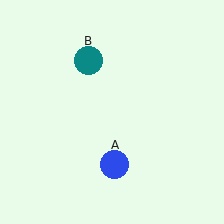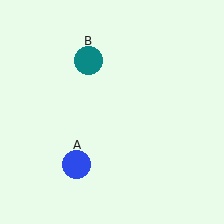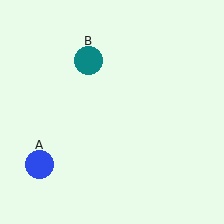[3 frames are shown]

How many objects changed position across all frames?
1 object changed position: blue circle (object A).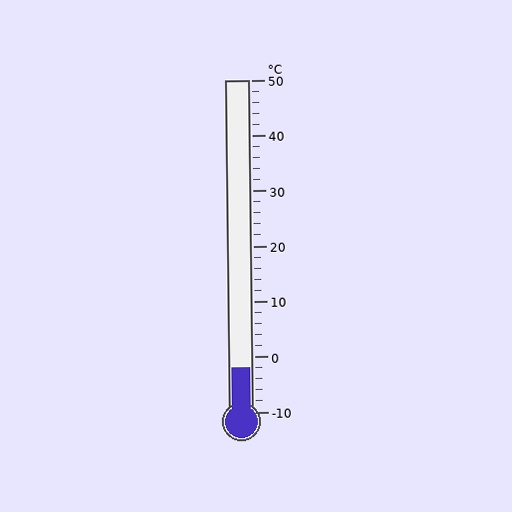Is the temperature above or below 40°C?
The temperature is below 40°C.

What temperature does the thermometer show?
The thermometer shows approximately -2°C.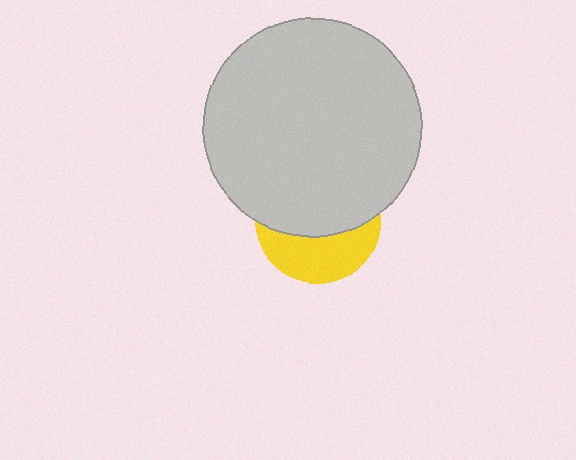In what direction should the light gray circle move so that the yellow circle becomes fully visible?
The light gray circle should move up. That is the shortest direction to clear the overlap and leave the yellow circle fully visible.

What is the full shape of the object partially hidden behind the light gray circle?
The partially hidden object is a yellow circle.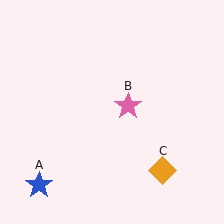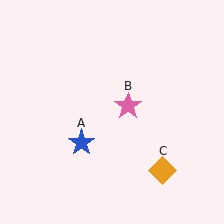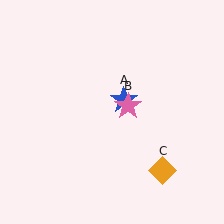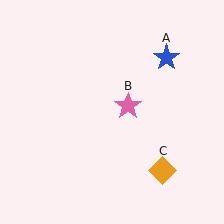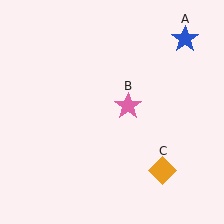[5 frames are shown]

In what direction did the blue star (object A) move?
The blue star (object A) moved up and to the right.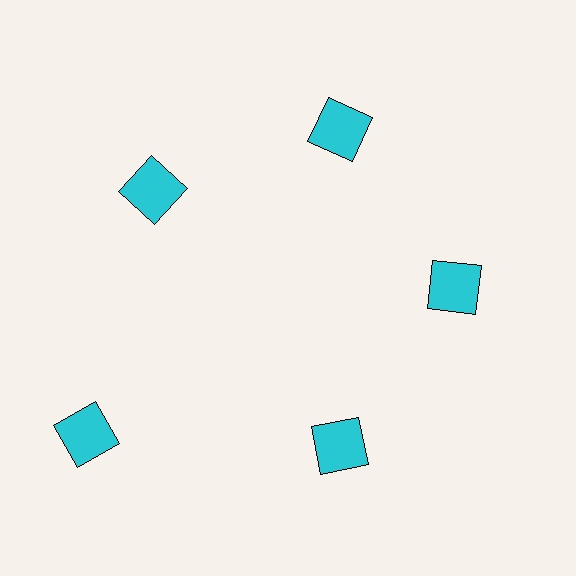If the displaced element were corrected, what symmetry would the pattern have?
It would have 5-fold rotational symmetry — the pattern would map onto itself every 72 degrees.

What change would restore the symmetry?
The symmetry would be restored by moving it inward, back onto the ring so that all 5 squares sit at equal angles and equal distance from the center.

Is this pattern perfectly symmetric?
No. The 5 cyan squares are arranged in a ring, but one element near the 8 o'clock position is pushed outward from the center, breaking the 5-fold rotational symmetry.